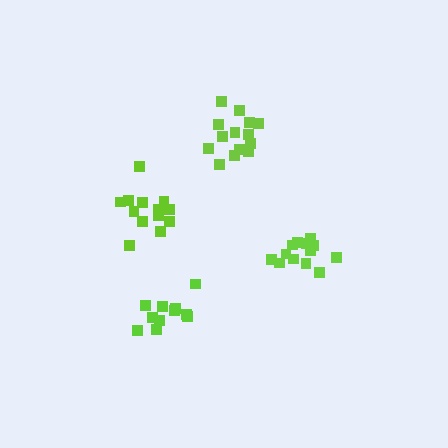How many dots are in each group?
Group 1: 12 dots, Group 2: 13 dots, Group 3: 14 dots, Group 4: 13 dots (52 total).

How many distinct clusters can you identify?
There are 4 distinct clusters.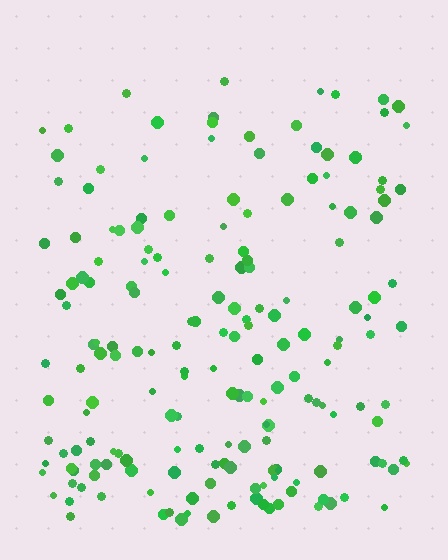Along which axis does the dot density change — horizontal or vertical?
Vertical.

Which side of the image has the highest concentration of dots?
The bottom.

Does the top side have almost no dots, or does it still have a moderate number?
Still a moderate number, just noticeably fewer than the bottom.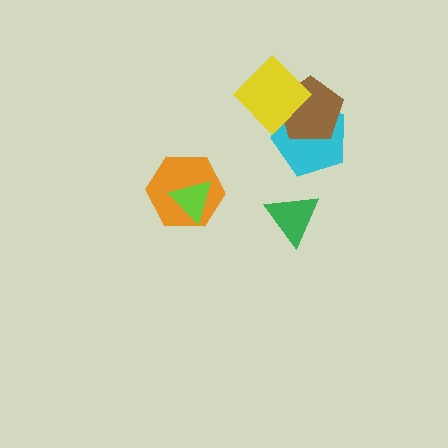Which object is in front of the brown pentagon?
The yellow diamond is in front of the brown pentagon.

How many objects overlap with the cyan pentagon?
2 objects overlap with the cyan pentagon.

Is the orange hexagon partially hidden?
Yes, it is partially covered by another shape.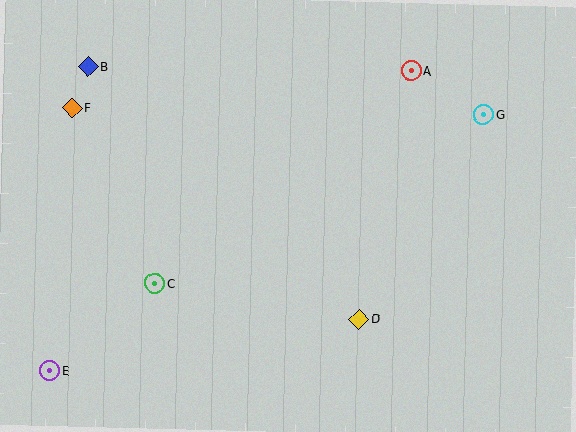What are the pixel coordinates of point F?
Point F is at (72, 108).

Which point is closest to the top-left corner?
Point B is closest to the top-left corner.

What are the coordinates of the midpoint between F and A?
The midpoint between F and A is at (241, 89).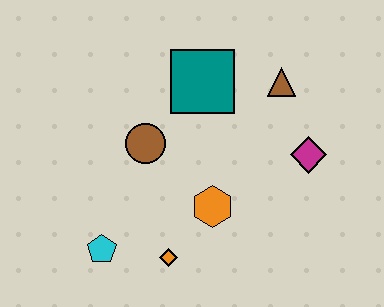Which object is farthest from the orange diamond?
The brown triangle is farthest from the orange diamond.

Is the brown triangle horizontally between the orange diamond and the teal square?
No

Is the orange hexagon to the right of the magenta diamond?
No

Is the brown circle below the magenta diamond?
No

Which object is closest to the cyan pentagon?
The orange diamond is closest to the cyan pentagon.